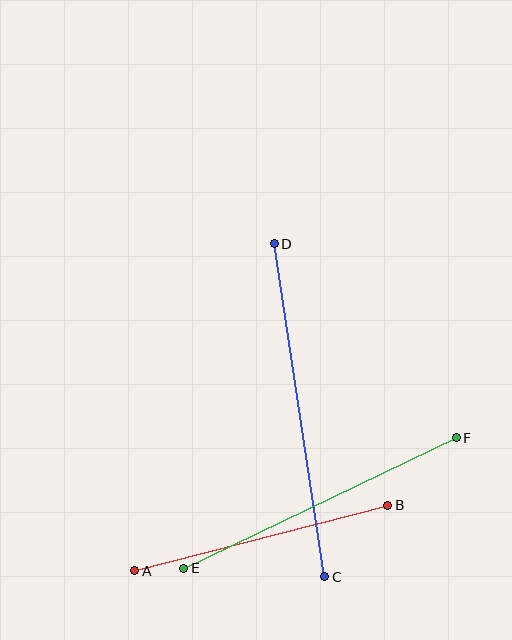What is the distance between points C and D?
The distance is approximately 336 pixels.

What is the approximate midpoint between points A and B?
The midpoint is at approximately (261, 538) pixels.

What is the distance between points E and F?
The distance is approximately 302 pixels.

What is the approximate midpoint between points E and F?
The midpoint is at approximately (320, 503) pixels.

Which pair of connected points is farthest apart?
Points C and D are farthest apart.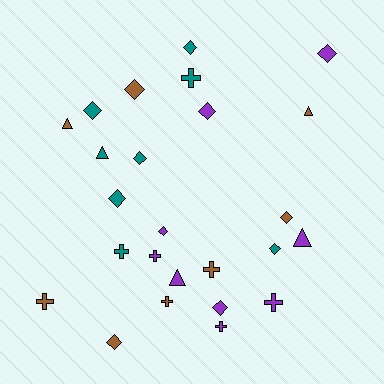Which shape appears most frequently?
Diamond, with 12 objects.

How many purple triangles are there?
There are 2 purple triangles.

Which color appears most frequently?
Purple, with 9 objects.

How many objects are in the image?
There are 25 objects.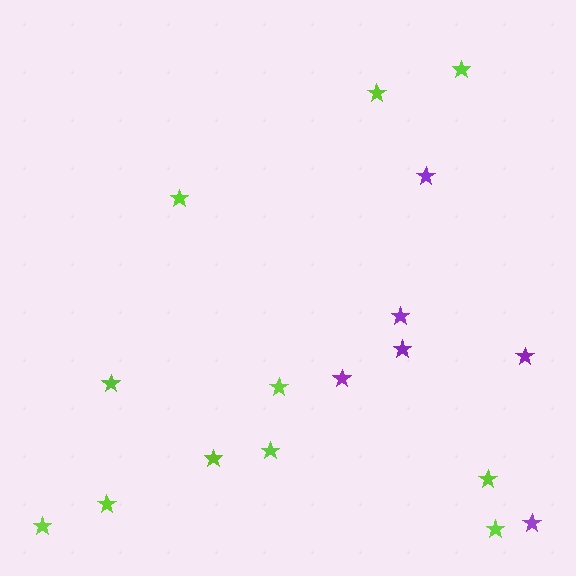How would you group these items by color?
There are 2 groups: one group of lime stars (11) and one group of purple stars (6).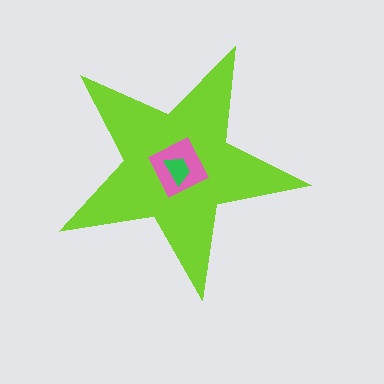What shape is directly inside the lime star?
The pink diamond.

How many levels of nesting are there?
3.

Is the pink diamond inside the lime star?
Yes.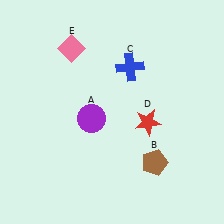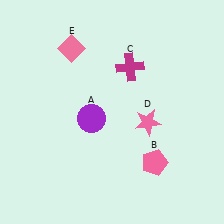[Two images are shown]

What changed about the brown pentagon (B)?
In Image 1, B is brown. In Image 2, it changed to pink.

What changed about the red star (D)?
In Image 1, D is red. In Image 2, it changed to pink.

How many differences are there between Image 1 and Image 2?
There are 3 differences between the two images.